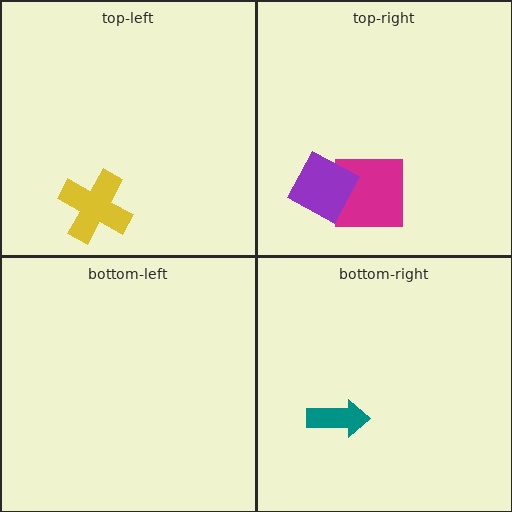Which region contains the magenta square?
The top-right region.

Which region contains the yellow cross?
The top-left region.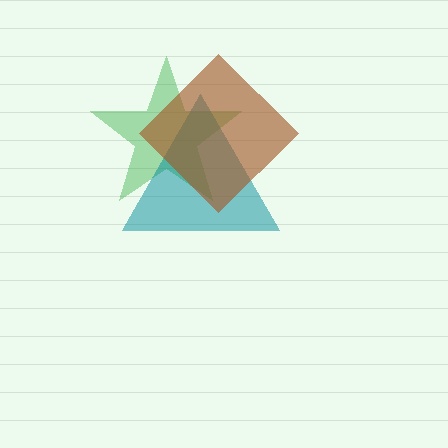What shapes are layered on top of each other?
The layered shapes are: a green star, a teal triangle, a brown diamond.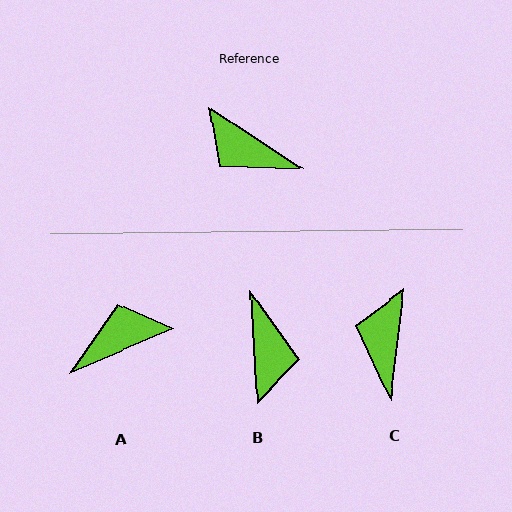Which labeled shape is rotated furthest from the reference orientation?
B, about 126 degrees away.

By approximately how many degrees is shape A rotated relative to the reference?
Approximately 124 degrees clockwise.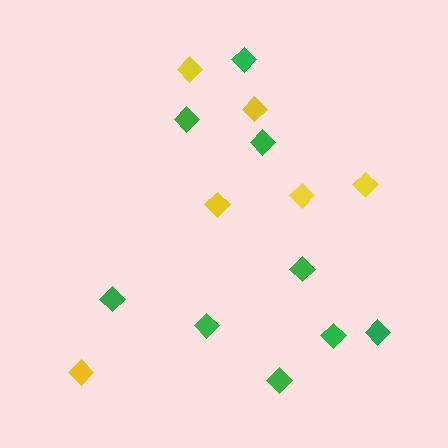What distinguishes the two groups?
There are 2 groups: one group of yellow diamonds (6) and one group of green diamonds (9).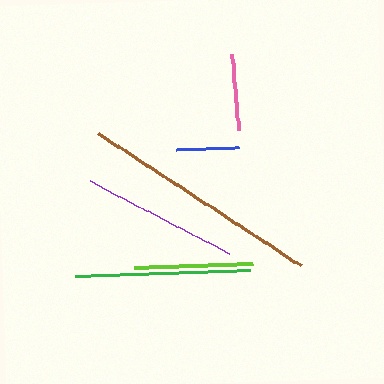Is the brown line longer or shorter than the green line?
The brown line is longer than the green line.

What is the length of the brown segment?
The brown segment is approximately 243 pixels long.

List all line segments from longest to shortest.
From longest to shortest: brown, green, purple, lime, pink, blue.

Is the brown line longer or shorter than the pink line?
The brown line is longer than the pink line.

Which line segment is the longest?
The brown line is the longest at approximately 243 pixels.